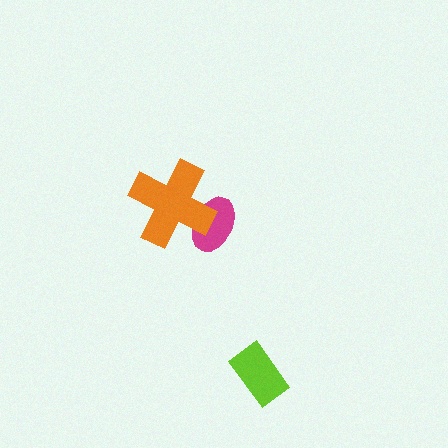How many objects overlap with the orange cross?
1 object overlaps with the orange cross.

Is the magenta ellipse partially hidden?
Yes, it is partially covered by another shape.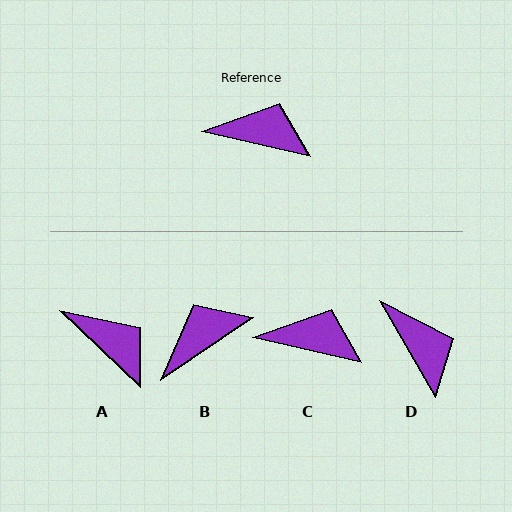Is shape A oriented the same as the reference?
No, it is off by about 31 degrees.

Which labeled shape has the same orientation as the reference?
C.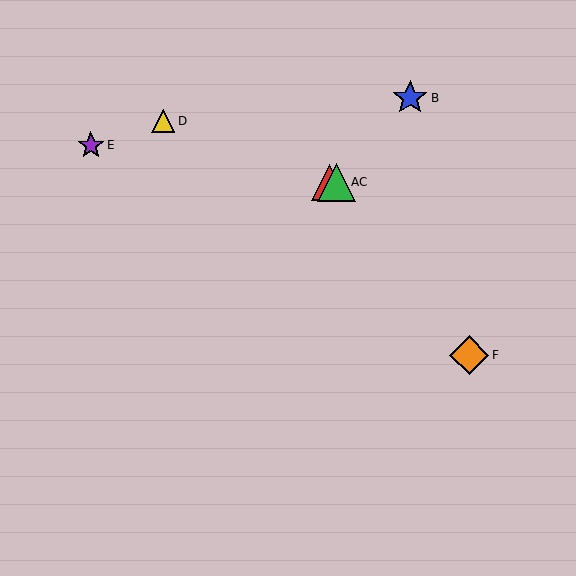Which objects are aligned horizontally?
Objects A, C are aligned horizontally.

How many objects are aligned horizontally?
2 objects (A, C) are aligned horizontally.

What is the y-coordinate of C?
Object C is at y≈182.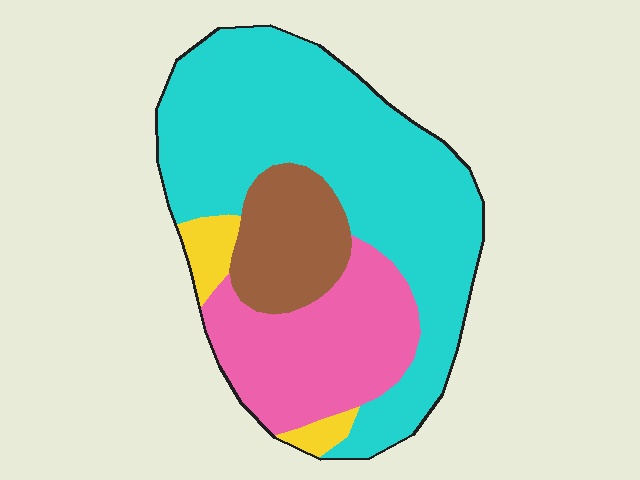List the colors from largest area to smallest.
From largest to smallest: cyan, pink, brown, yellow.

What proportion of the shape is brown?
Brown covers 14% of the shape.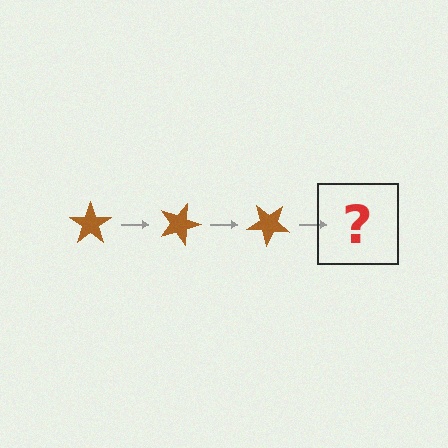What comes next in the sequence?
The next element should be a brown star rotated 60 degrees.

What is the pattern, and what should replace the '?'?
The pattern is that the star rotates 20 degrees each step. The '?' should be a brown star rotated 60 degrees.